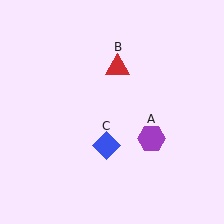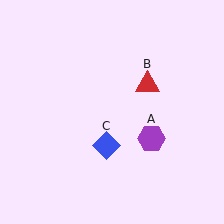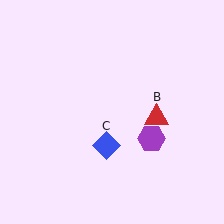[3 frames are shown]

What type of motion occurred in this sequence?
The red triangle (object B) rotated clockwise around the center of the scene.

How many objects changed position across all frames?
1 object changed position: red triangle (object B).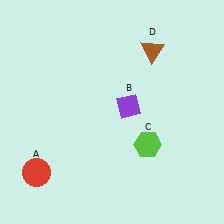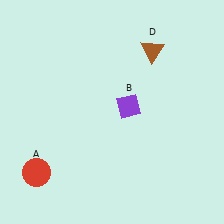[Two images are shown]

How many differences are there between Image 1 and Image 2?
There is 1 difference between the two images.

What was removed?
The lime hexagon (C) was removed in Image 2.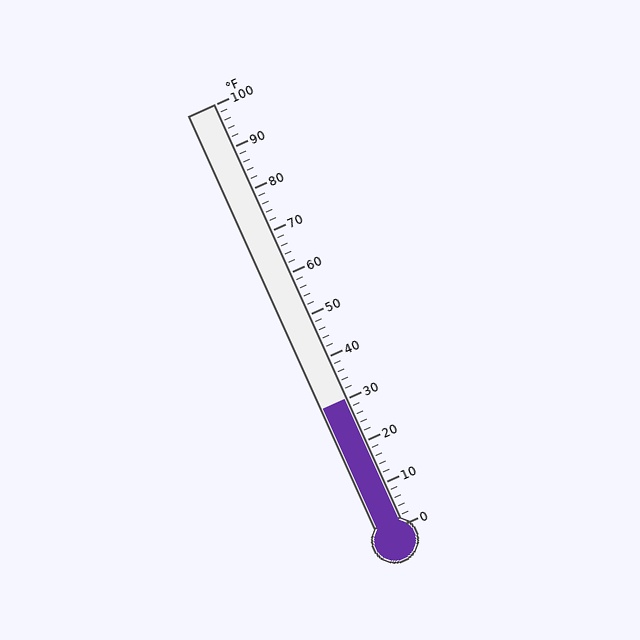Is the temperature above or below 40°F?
The temperature is below 40°F.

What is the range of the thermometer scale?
The thermometer scale ranges from 0°F to 100°F.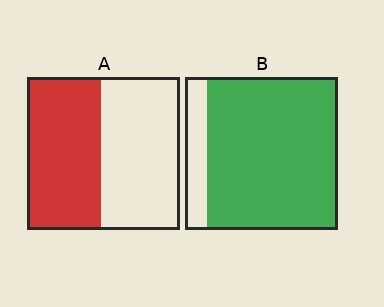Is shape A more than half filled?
Roughly half.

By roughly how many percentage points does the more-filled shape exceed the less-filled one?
By roughly 35 percentage points (B over A).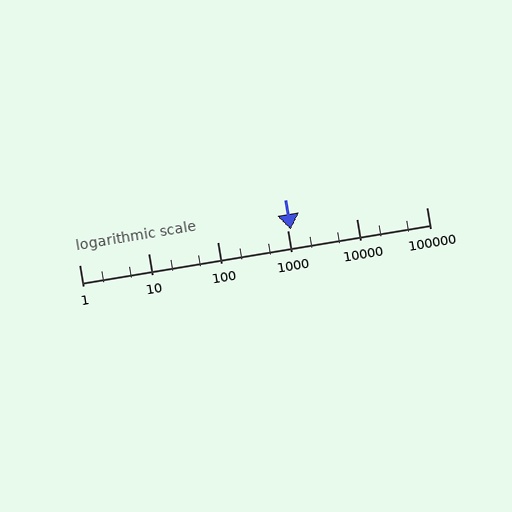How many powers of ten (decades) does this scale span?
The scale spans 5 decades, from 1 to 100000.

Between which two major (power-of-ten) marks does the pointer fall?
The pointer is between 1000 and 10000.